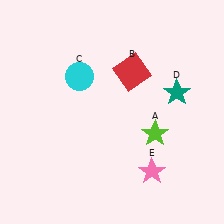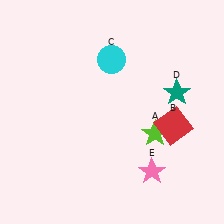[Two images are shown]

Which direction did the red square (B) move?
The red square (B) moved down.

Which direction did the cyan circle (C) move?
The cyan circle (C) moved right.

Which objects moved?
The objects that moved are: the red square (B), the cyan circle (C).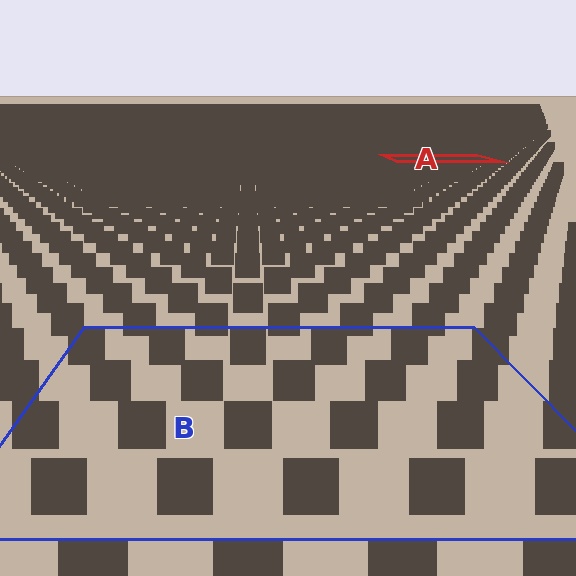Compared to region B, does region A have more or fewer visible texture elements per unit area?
Region A has more texture elements per unit area — they are packed more densely because it is farther away.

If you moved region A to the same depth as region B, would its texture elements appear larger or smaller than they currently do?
They would appear larger. At a closer depth, the same texture elements are projected at a bigger on-screen size.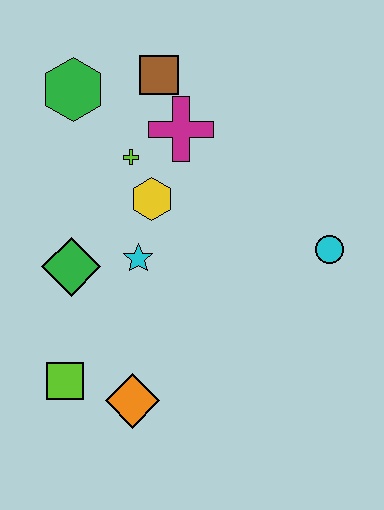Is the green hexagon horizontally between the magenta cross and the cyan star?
No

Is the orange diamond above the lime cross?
No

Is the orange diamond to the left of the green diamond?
No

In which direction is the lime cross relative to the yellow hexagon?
The lime cross is above the yellow hexagon.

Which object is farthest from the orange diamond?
The brown square is farthest from the orange diamond.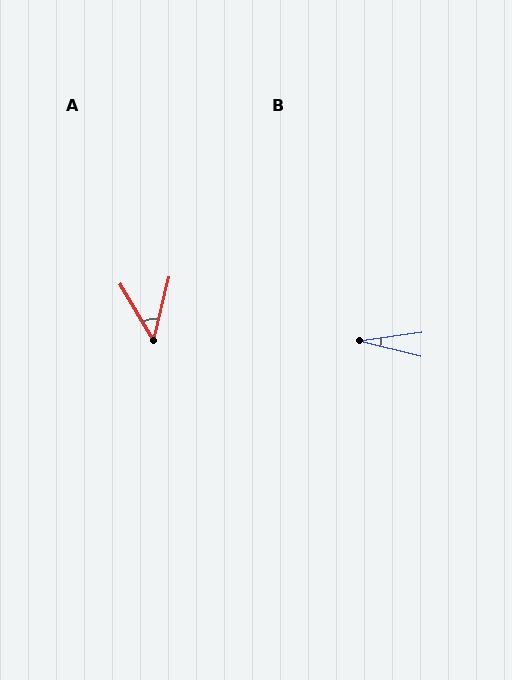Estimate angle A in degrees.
Approximately 44 degrees.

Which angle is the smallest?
B, at approximately 21 degrees.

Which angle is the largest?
A, at approximately 44 degrees.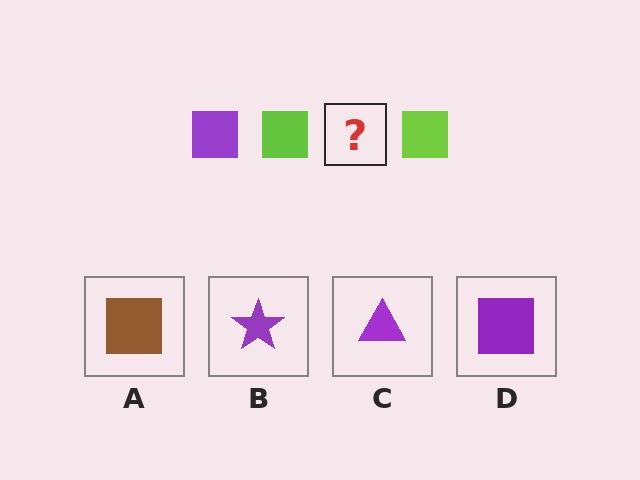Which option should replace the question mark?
Option D.